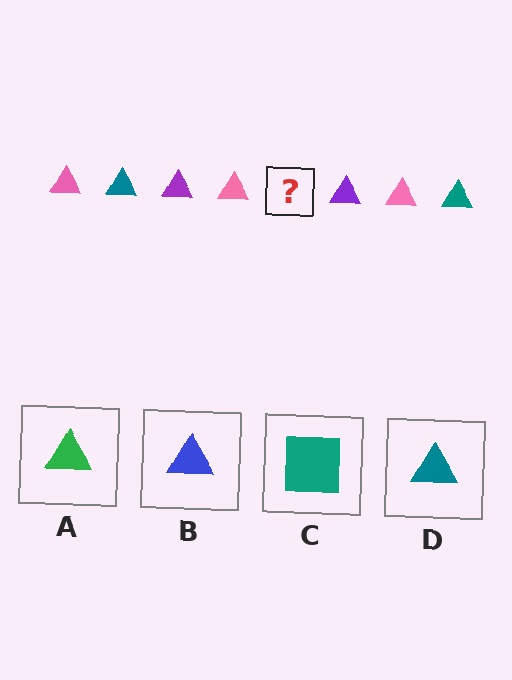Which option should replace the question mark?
Option D.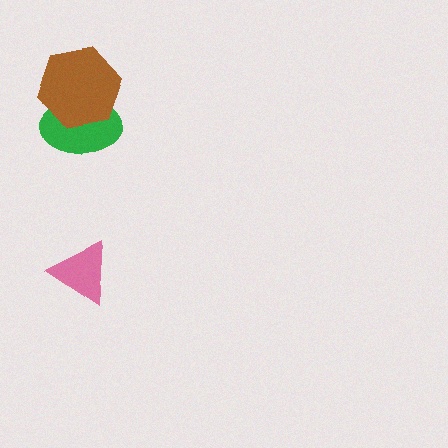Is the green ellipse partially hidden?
Yes, it is partially covered by another shape.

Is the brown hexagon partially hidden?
No, no other shape covers it.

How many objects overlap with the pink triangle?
0 objects overlap with the pink triangle.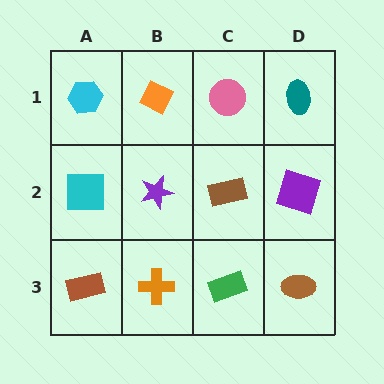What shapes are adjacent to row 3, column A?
A cyan square (row 2, column A), an orange cross (row 3, column B).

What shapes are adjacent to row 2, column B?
An orange diamond (row 1, column B), an orange cross (row 3, column B), a cyan square (row 2, column A), a brown rectangle (row 2, column C).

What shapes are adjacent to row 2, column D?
A teal ellipse (row 1, column D), a brown ellipse (row 3, column D), a brown rectangle (row 2, column C).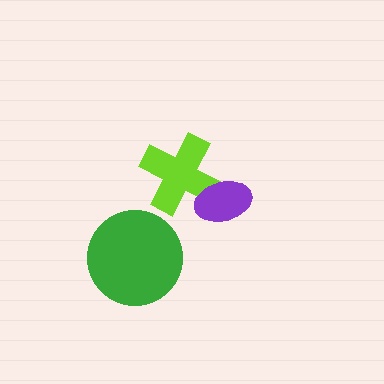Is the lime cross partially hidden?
Yes, it is partially covered by another shape.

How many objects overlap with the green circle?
0 objects overlap with the green circle.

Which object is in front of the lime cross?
The purple ellipse is in front of the lime cross.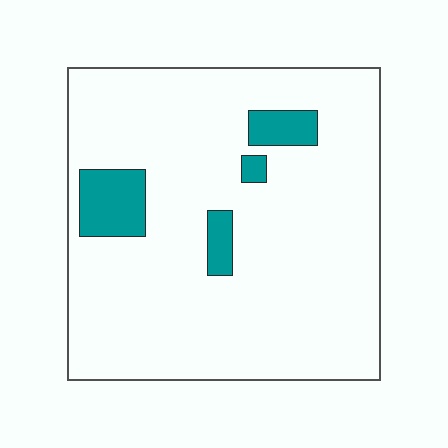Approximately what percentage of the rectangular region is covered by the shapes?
Approximately 10%.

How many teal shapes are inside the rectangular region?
4.